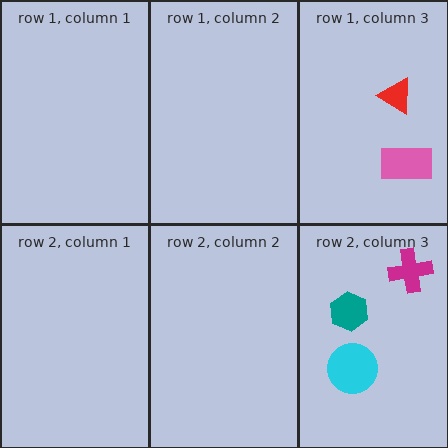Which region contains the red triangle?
The row 1, column 3 region.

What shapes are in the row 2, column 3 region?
The cyan circle, the magenta cross, the teal hexagon.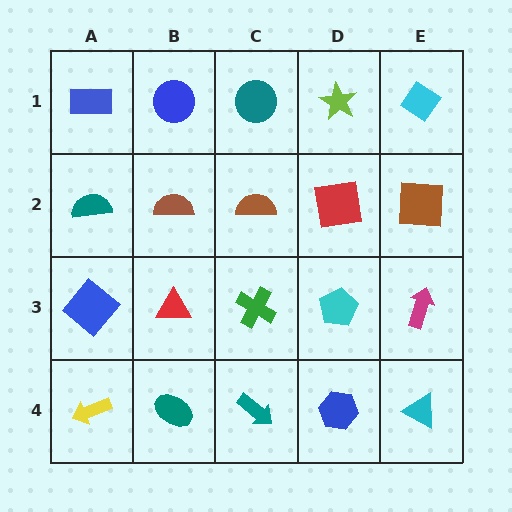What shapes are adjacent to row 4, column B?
A red triangle (row 3, column B), a yellow arrow (row 4, column A), a teal arrow (row 4, column C).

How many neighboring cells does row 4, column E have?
2.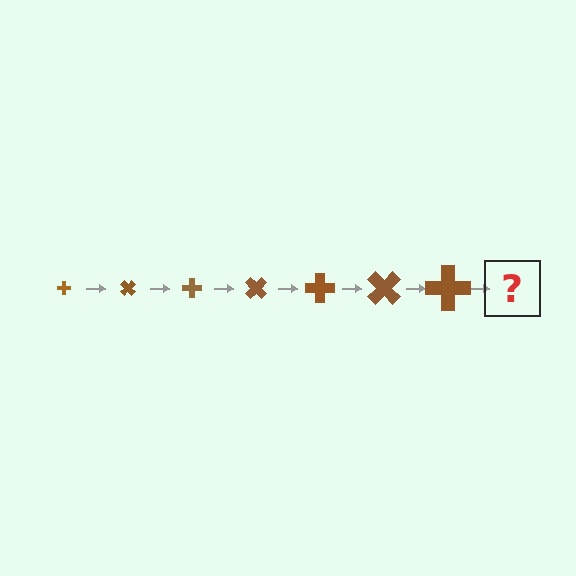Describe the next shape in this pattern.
It should be a cross, larger than the previous one and rotated 315 degrees from the start.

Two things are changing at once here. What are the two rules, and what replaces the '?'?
The two rules are that the cross grows larger each step and it rotates 45 degrees each step. The '?' should be a cross, larger than the previous one and rotated 315 degrees from the start.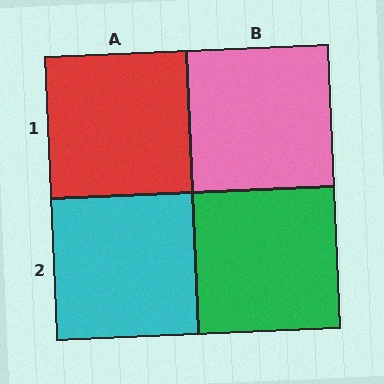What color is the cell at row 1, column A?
Red.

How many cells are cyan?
1 cell is cyan.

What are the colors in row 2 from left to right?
Cyan, green.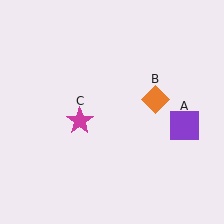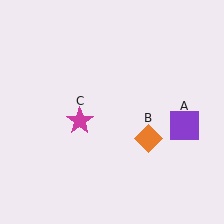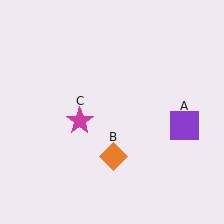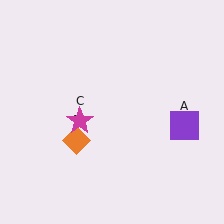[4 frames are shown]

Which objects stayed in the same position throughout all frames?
Purple square (object A) and magenta star (object C) remained stationary.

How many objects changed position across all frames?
1 object changed position: orange diamond (object B).